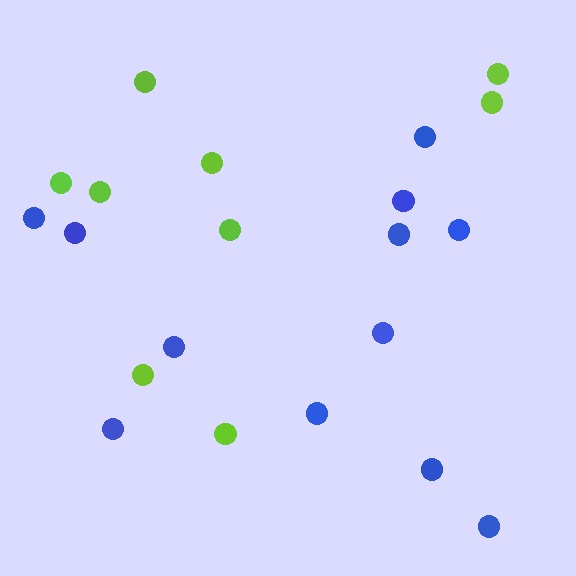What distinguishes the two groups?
There are 2 groups: one group of blue circles (12) and one group of lime circles (9).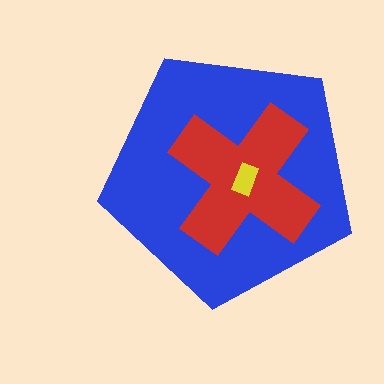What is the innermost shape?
The yellow rectangle.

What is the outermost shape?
The blue pentagon.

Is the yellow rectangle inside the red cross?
Yes.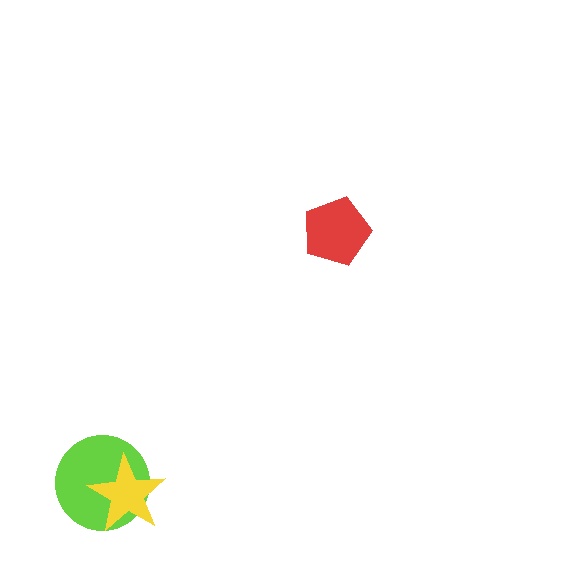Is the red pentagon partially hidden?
No, no other shape covers it.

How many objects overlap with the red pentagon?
0 objects overlap with the red pentagon.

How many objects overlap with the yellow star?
1 object overlaps with the yellow star.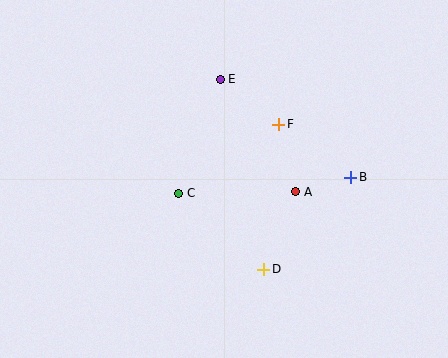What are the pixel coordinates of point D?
Point D is at (264, 269).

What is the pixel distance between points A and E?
The distance between A and E is 135 pixels.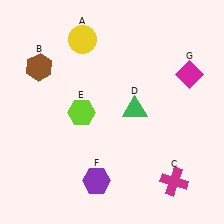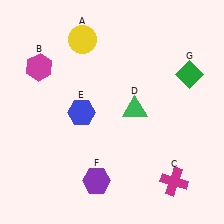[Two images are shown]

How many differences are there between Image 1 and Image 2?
There are 3 differences between the two images.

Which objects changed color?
B changed from brown to magenta. E changed from lime to blue. G changed from magenta to green.